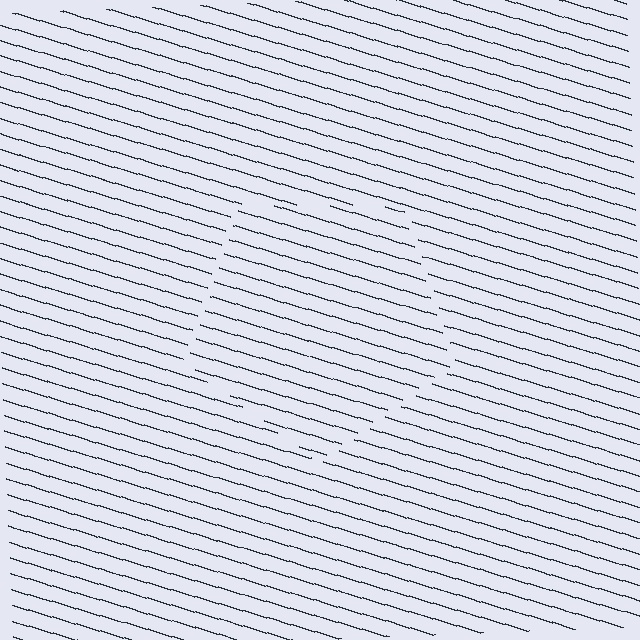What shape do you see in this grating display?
An illusory pentagon. The interior of the shape contains the same grating, shifted by half a period — the contour is defined by the phase discontinuity where line-ends from the inner and outer gratings abut.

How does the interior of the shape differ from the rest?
The interior of the shape contains the same grating, shifted by half a period — the contour is defined by the phase discontinuity where line-ends from the inner and outer gratings abut.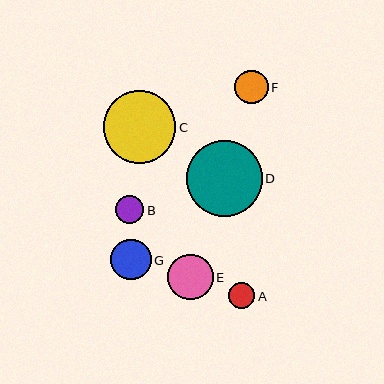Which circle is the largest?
Circle D is the largest with a size of approximately 76 pixels.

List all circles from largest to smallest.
From largest to smallest: D, C, E, G, F, B, A.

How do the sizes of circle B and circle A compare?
Circle B and circle A are approximately the same size.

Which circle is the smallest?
Circle A is the smallest with a size of approximately 26 pixels.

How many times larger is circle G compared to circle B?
Circle G is approximately 1.4 times the size of circle B.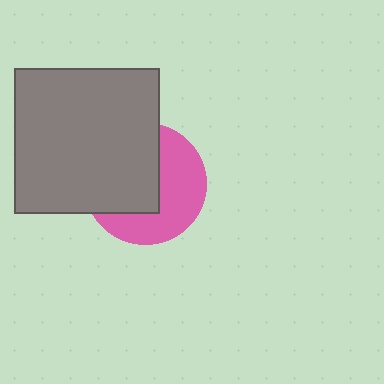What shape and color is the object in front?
The object in front is a gray square.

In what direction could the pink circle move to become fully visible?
The pink circle could move toward the lower-right. That would shift it out from behind the gray square entirely.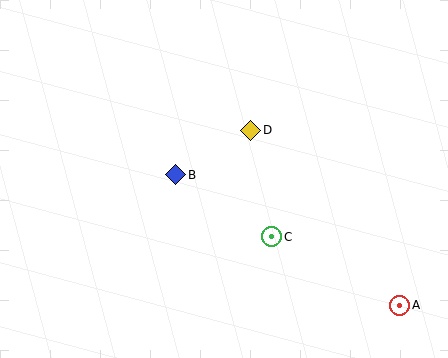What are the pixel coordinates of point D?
Point D is at (251, 130).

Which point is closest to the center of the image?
Point B at (176, 175) is closest to the center.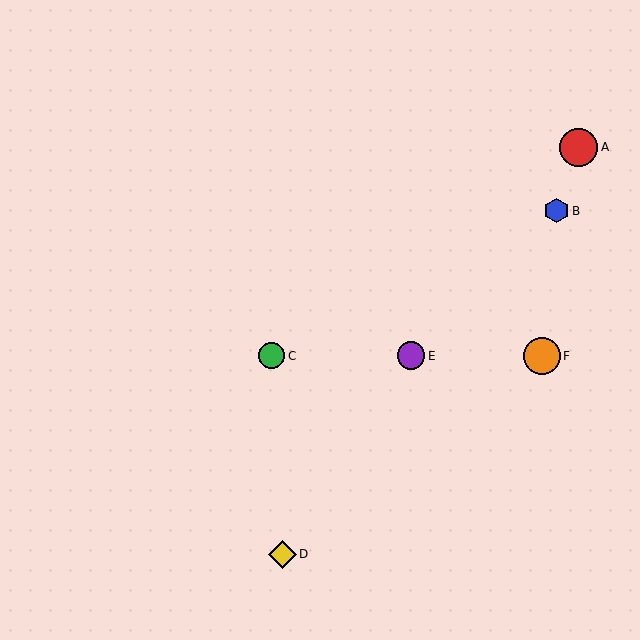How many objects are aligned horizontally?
3 objects (C, E, F) are aligned horizontally.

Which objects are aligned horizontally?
Objects C, E, F are aligned horizontally.